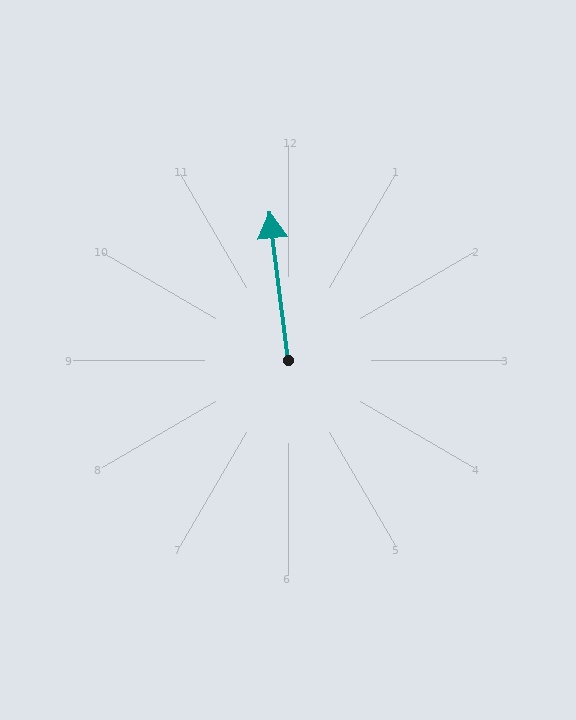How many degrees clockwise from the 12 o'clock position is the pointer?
Approximately 353 degrees.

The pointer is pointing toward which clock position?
Roughly 12 o'clock.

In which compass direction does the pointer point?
North.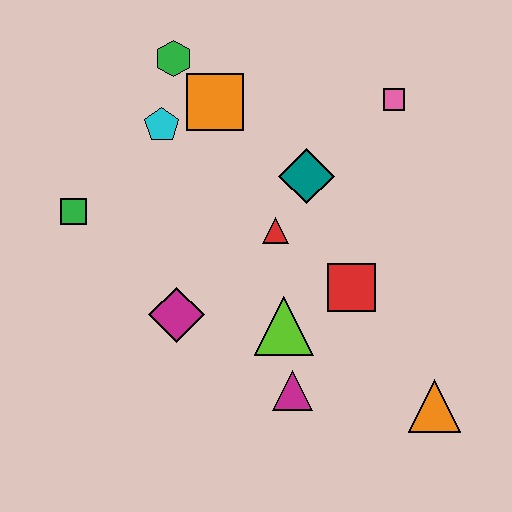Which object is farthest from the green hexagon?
The orange triangle is farthest from the green hexagon.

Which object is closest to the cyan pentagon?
The orange square is closest to the cyan pentagon.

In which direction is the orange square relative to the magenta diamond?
The orange square is above the magenta diamond.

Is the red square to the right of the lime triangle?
Yes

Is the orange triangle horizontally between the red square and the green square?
No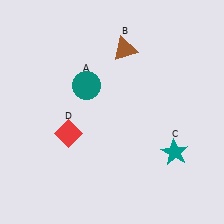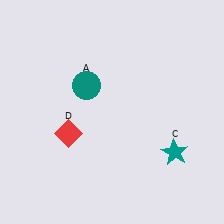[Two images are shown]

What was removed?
The brown triangle (B) was removed in Image 2.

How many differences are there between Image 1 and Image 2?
There is 1 difference between the two images.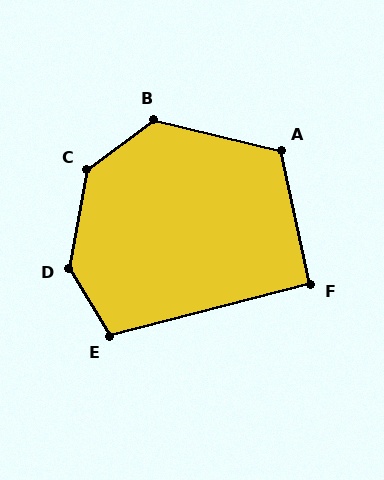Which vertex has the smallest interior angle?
F, at approximately 92 degrees.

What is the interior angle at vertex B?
Approximately 129 degrees (obtuse).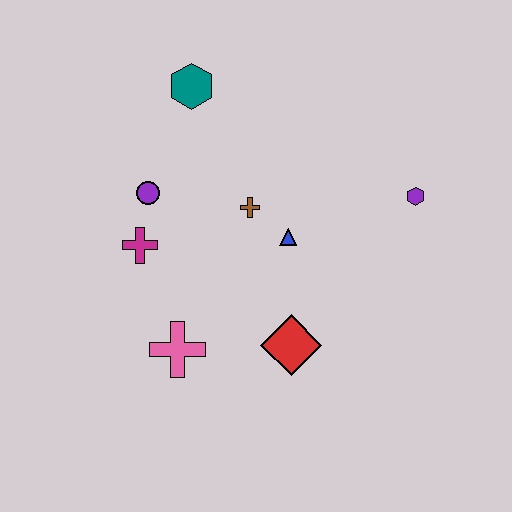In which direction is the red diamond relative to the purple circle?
The red diamond is below the purple circle.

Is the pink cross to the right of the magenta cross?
Yes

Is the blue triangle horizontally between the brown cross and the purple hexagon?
Yes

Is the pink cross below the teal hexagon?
Yes